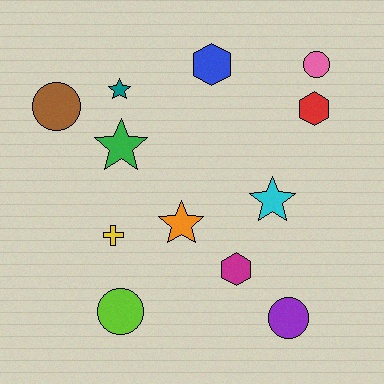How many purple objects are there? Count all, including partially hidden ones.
There is 1 purple object.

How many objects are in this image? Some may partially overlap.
There are 12 objects.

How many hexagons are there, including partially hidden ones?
There are 3 hexagons.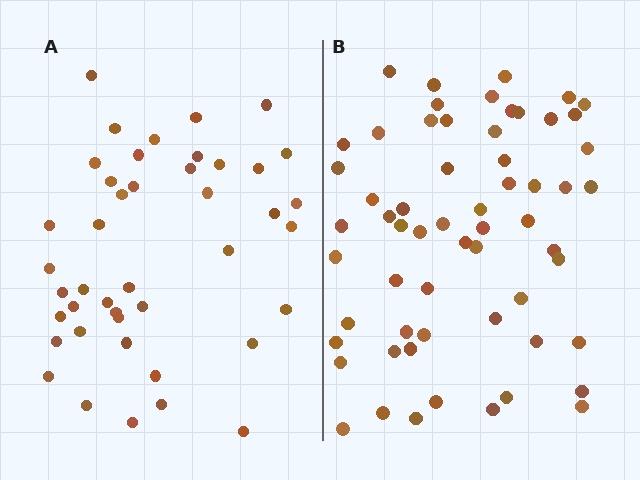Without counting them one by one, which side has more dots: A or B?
Region B (the right region) has more dots.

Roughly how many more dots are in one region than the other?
Region B has approximately 15 more dots than region A.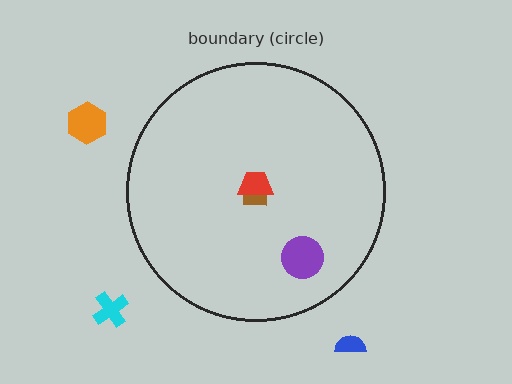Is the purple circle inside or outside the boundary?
Inside.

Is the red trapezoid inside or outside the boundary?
Inside.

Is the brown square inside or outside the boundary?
Inside.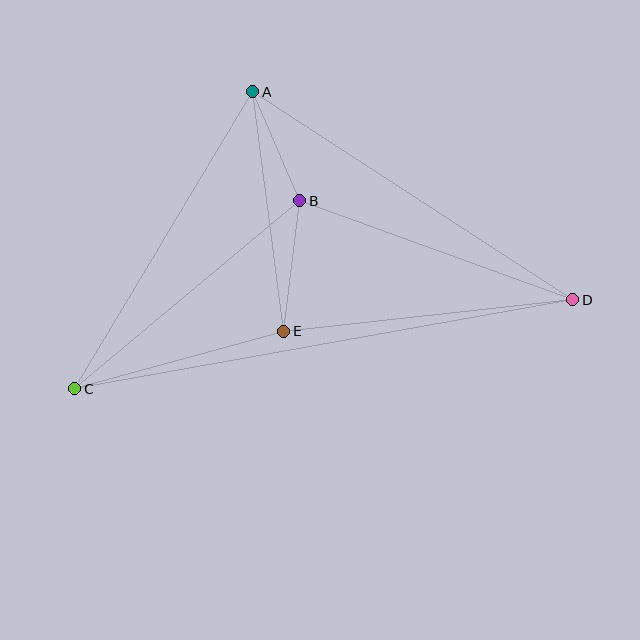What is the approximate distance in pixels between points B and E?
The distance between B and E is approximately 131 pixels.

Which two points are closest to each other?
Points A and B are closest to each other.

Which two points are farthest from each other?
Points C and D are farthest from each other.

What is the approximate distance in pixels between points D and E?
The distance between D and E is approximately 291 pixels.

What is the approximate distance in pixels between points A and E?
The distance between A and E is approximately 241 pixels.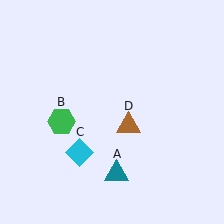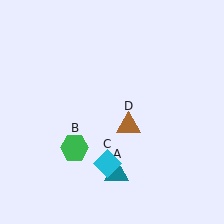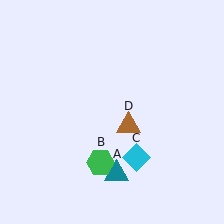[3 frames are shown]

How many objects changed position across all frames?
2 objects changed position: green hexagon (object B), cyan diamond (object C).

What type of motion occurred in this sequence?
The green hexagon (object B), cyan diamond (object C) rotated counterclockwise around the center of the scene.